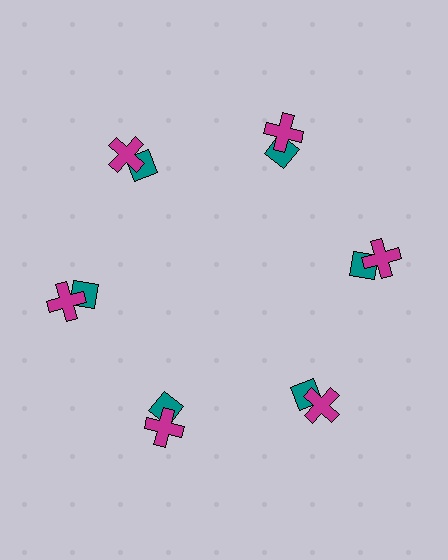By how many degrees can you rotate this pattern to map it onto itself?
The pattern maps onto itself every 60 degrees of rotation.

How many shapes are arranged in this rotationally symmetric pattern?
There are 12 shapes, arranged in 6 groups of 2.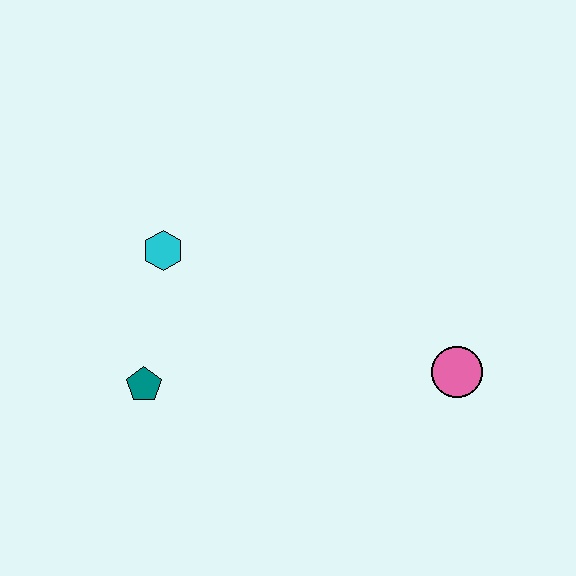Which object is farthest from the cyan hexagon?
The pink circle is farthest from the cyan hexagon.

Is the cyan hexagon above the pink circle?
Yes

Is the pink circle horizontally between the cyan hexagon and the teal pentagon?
No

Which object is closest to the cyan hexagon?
The teal pentagon is closest to the cyan hexagon.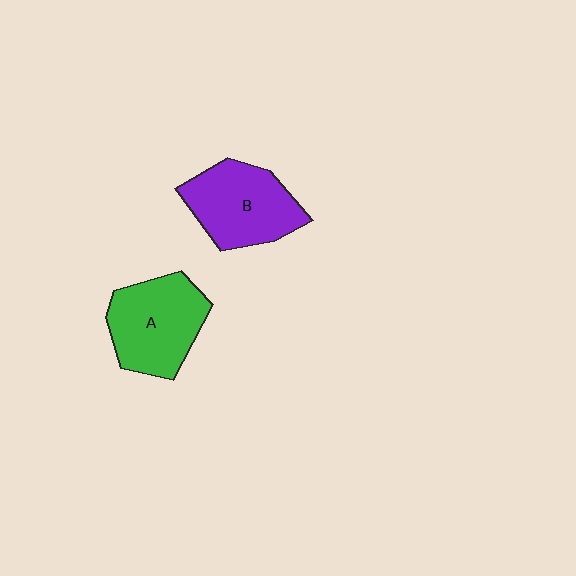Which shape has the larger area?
Shape A (green).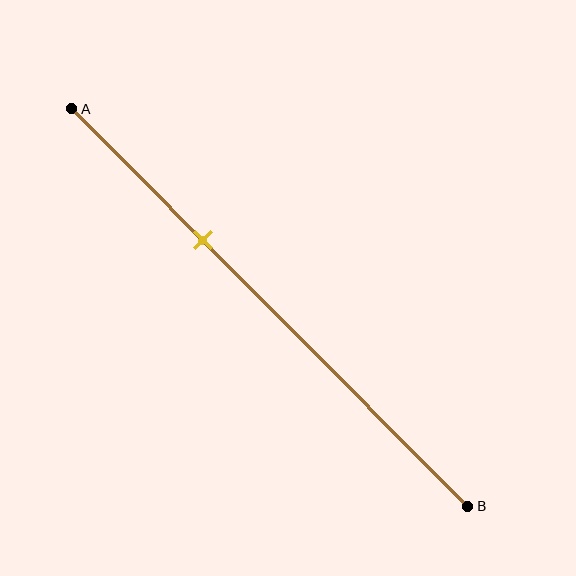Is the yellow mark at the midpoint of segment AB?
No, the mark is at about 35% from A, not at the 50% midpoint.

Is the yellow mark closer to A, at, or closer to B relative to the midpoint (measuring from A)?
The yellow mark is closer to point A than the midpoint of segment AB.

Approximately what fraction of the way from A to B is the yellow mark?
The yellow mark is approximately 35% of the way from A to B.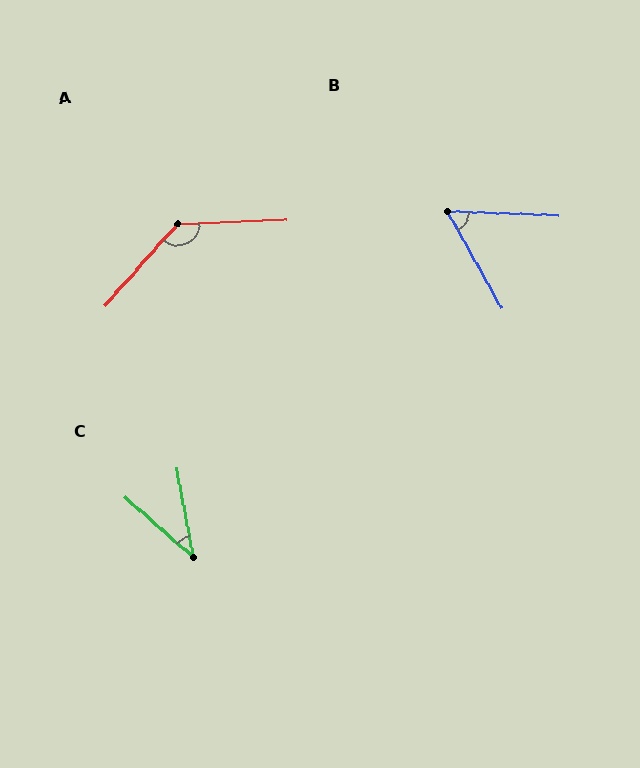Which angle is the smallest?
C, at approximately 38 degrees.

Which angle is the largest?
A, at approximately 133 degrees.